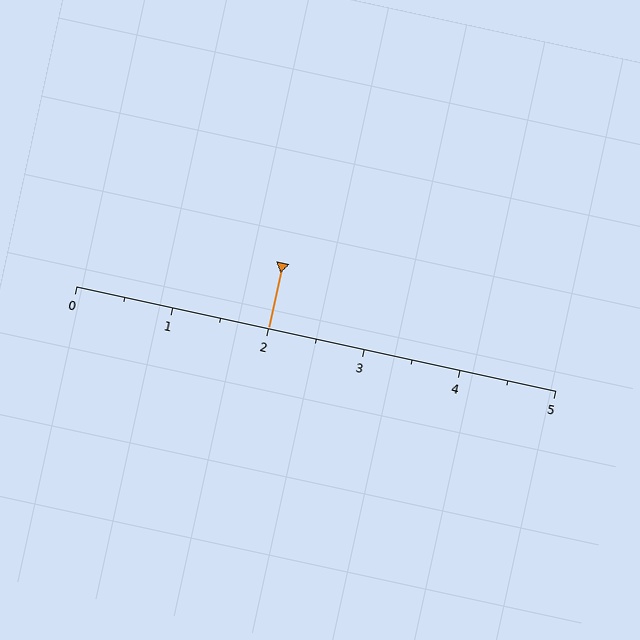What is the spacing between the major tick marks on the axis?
The major ticks are spaced 1 apart.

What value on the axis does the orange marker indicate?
The marker indicates approximately 2.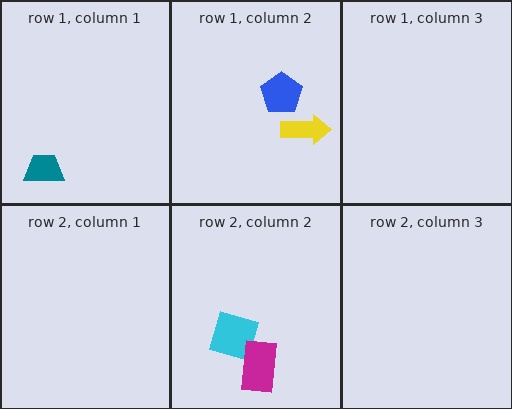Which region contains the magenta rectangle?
The row 2, column 2 region.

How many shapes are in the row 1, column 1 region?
1.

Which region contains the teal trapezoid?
The row 1, column 1 region.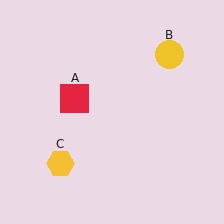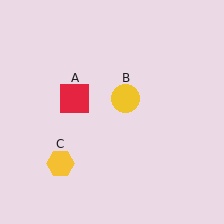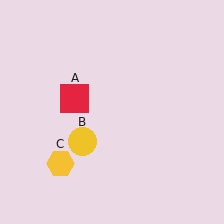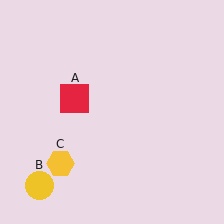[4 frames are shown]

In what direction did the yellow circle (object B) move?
The yellow circle (object B) moved down and to the left.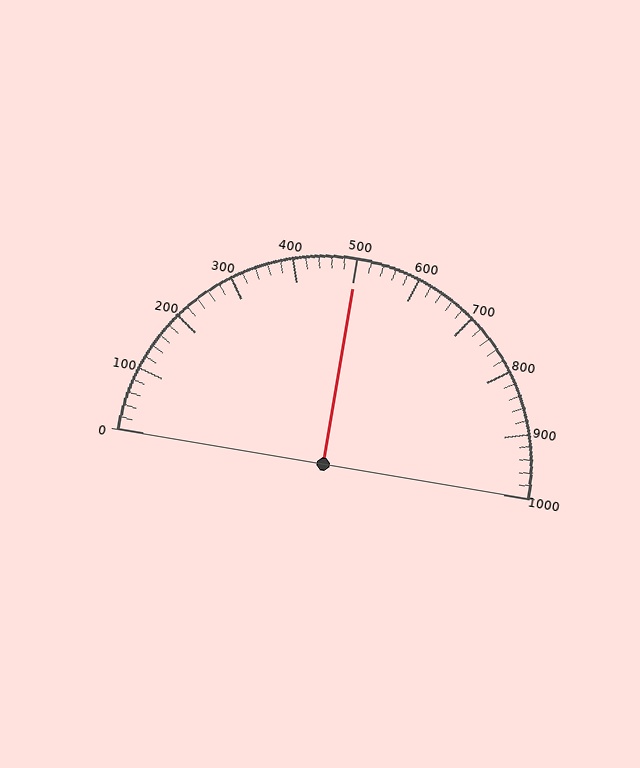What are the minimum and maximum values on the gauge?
The gauge ranges from 0 to 1000.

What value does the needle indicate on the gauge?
The needle indicates approximately 500.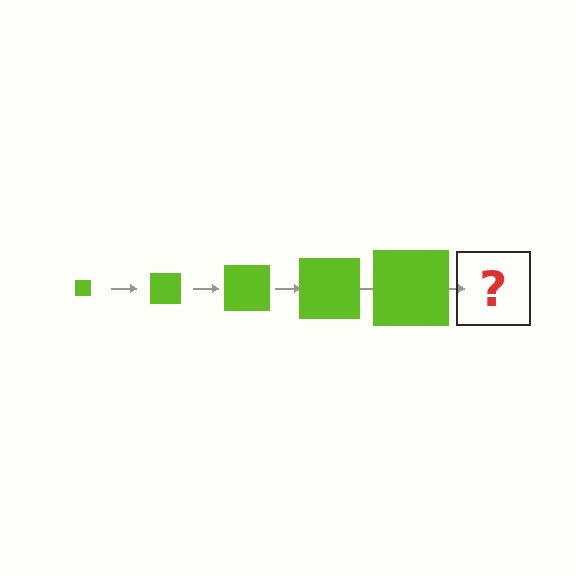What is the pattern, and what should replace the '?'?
The pattern is that the square gets progressively larger each step. The '?' should be a lime square, larger than the previous one.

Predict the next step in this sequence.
The next step is a lime square, larger than the previous one.